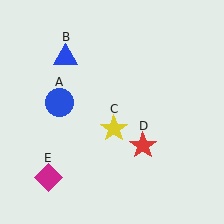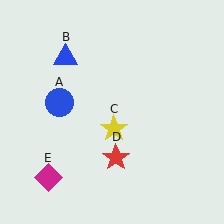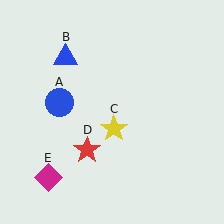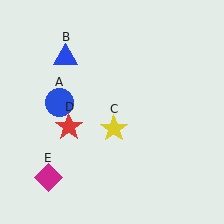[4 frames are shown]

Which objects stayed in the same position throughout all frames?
Blue circle (object A) and blue triangle (object B) and yellow star (object C) and magenta diamond (object E) remained stationary.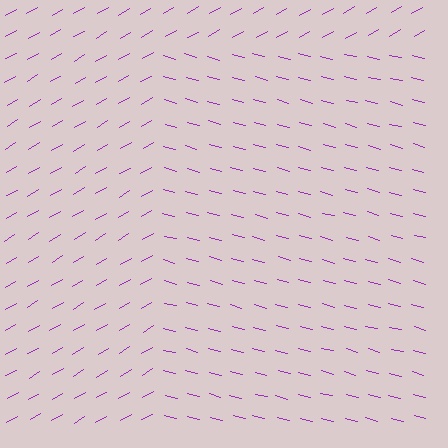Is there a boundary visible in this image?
Yes, there is a texture boundary formed by a change in line orientation.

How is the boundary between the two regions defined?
The boundary is defined purely by a change in line orientation (approximately 45 degrees difference). All lines are the same color and thickness.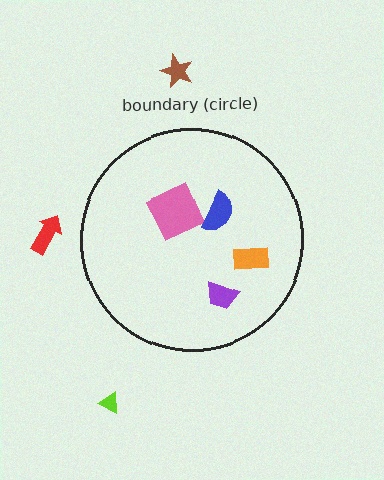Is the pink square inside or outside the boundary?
Inside.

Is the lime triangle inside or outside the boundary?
Outside.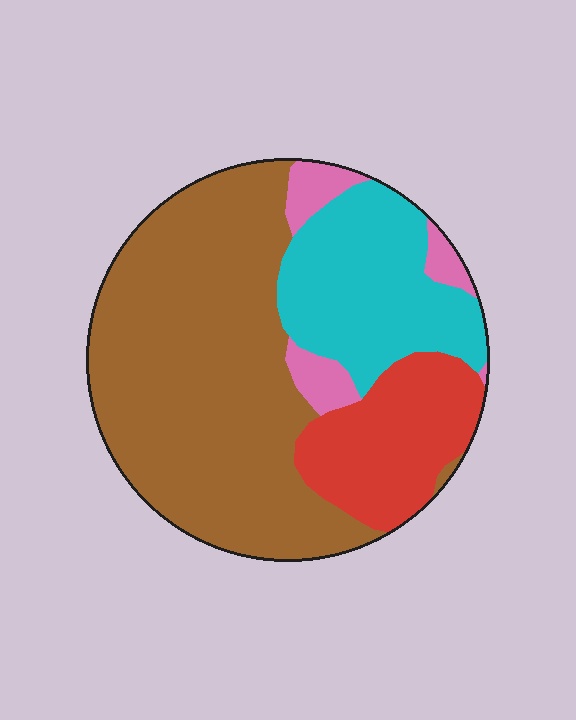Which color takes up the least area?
Pink, at roughly 5%.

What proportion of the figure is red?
Red covers around 15% of the figure.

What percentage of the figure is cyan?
Cyan takes up less than a quarter of the figure.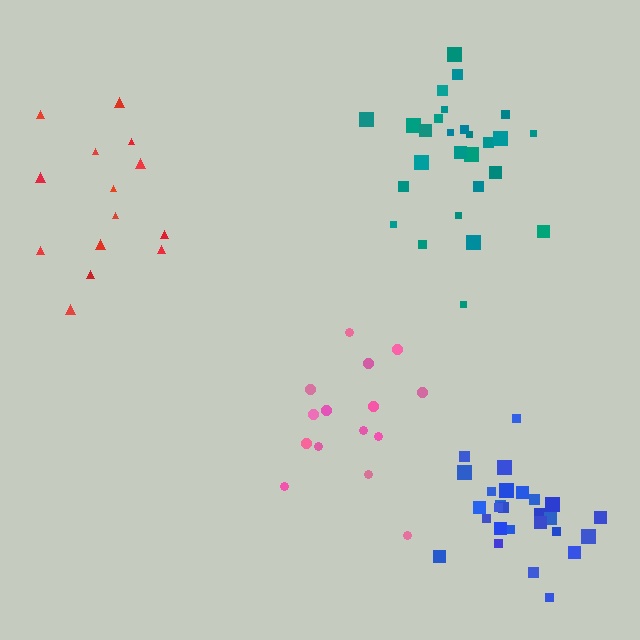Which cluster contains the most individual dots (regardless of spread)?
Blue (28).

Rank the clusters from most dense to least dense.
blue, teal, red, pink.